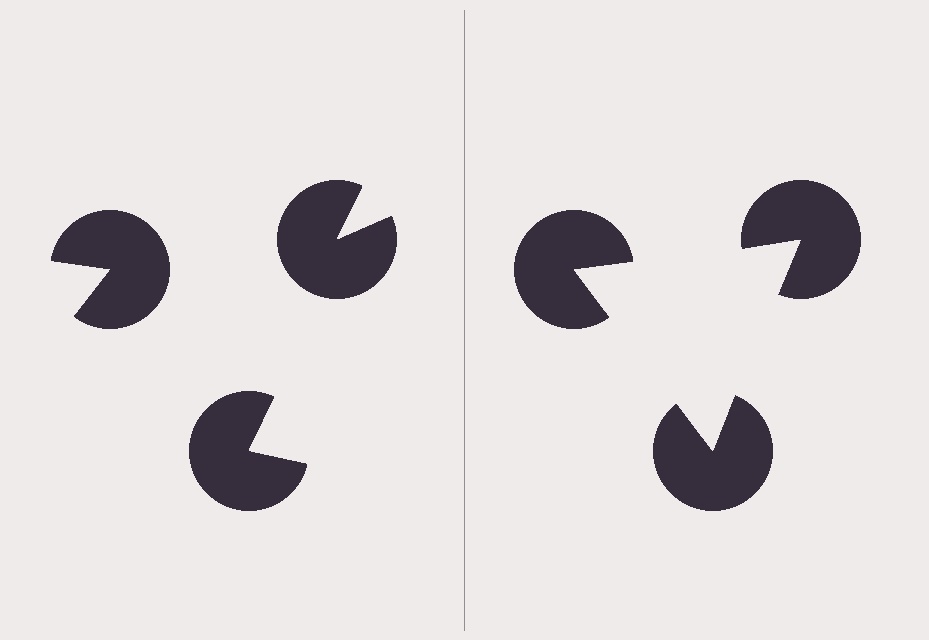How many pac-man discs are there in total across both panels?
6 — 3 on each side.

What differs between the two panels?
The pac-man discs are positioned identically on both sides; only the wedge orientations differ. On the right they align to a triangle; on the left they are misaligned.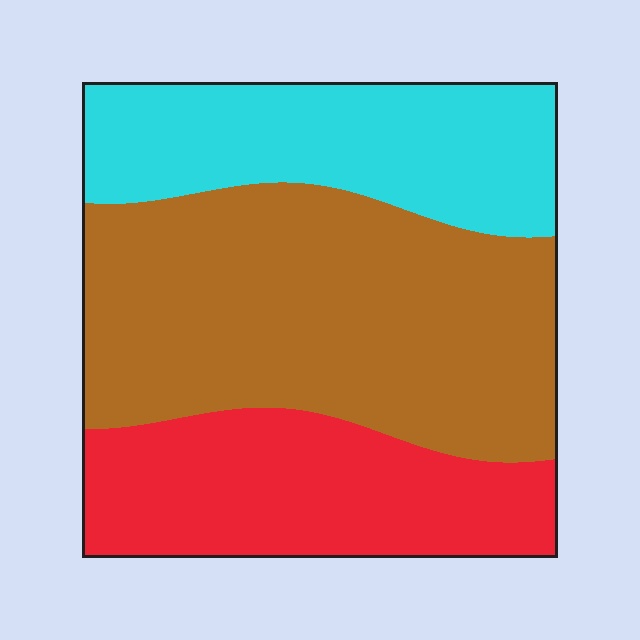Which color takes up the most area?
Brown, at roughly 50%.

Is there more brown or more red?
Brown.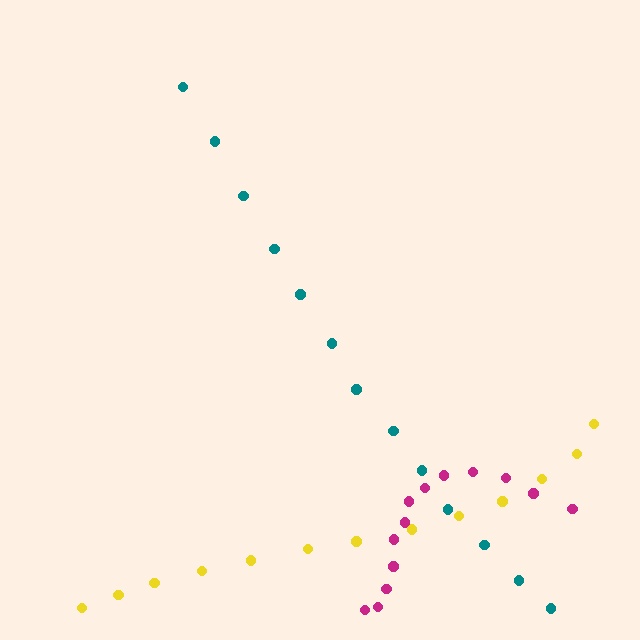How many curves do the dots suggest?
There are 3 distinct paths.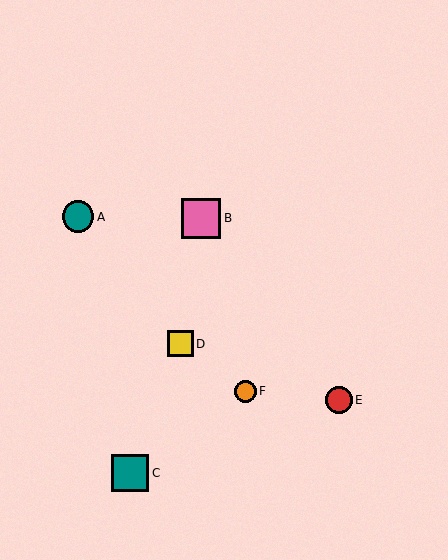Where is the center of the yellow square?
The center of the yellow square is at (181, 344).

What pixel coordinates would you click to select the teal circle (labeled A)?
Click at (78, 217) to select the teal circle A.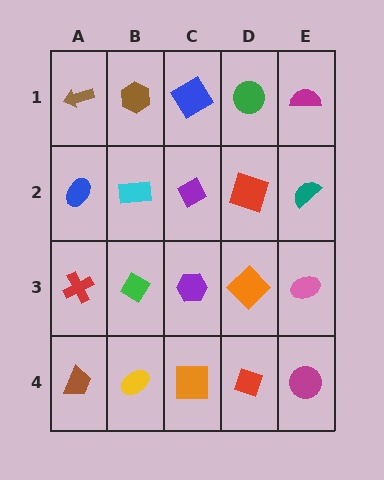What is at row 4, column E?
A magenta circle.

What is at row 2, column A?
A blue ellipse.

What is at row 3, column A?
A red cross.